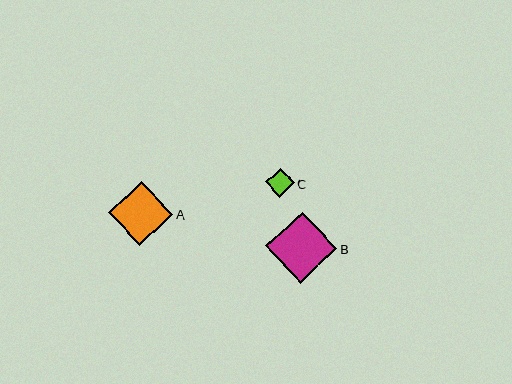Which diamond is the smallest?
Diamond C is the smallest with a size of approximately 29 pixels.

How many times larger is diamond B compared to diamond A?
Diamond B is approximately 1.1 times the size of diamond A.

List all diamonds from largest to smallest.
From largest to smallest: B, A, C.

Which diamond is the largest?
Diamond B is the largest with a size of approximately 71 pixels.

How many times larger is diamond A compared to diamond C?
Diamond A is approximately 2.2 times the size of diamond C.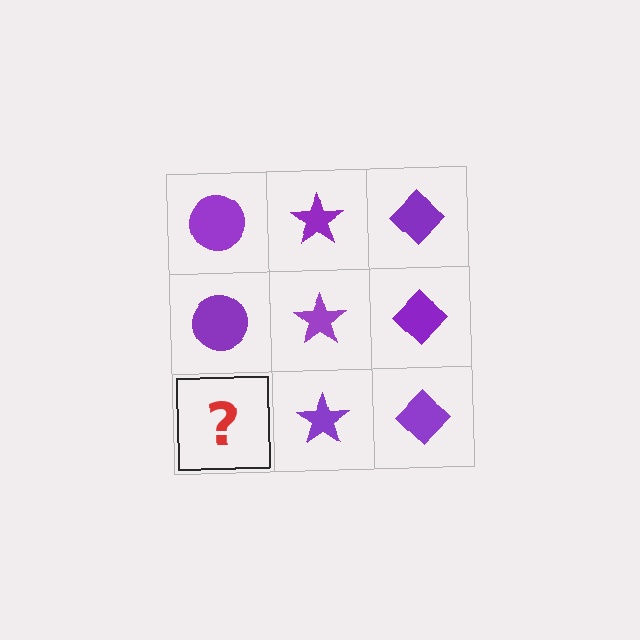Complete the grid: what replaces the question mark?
The question mark should be replaced with a purple circle.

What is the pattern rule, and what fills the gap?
The rule is that each column has a consistent shape. The gap should be filled with a purple circle.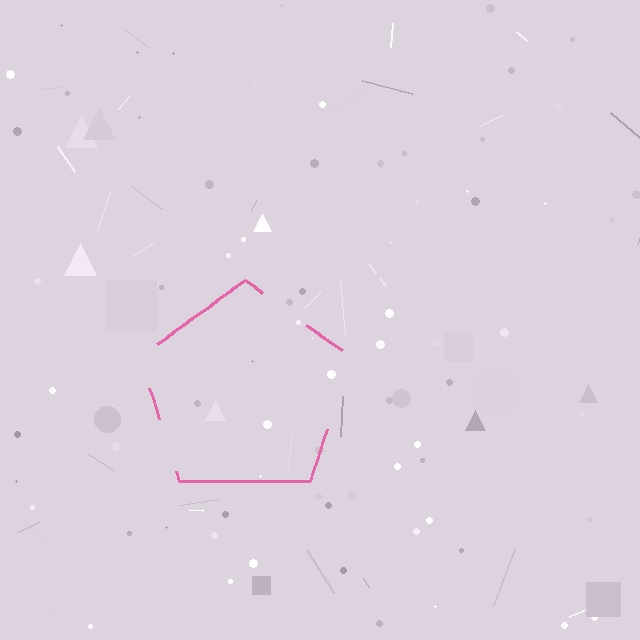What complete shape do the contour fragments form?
The contour fragments form a pentagon.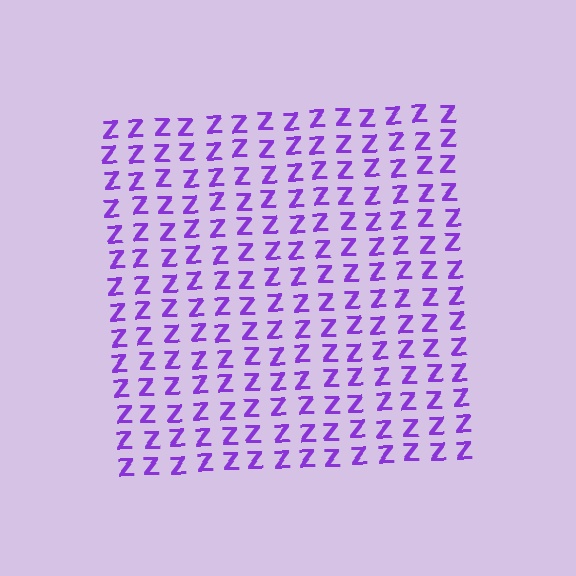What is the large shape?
The large shape is a square.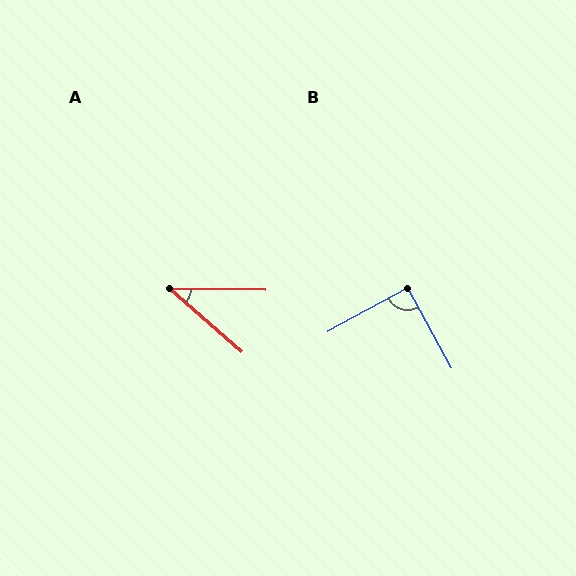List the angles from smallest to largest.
A (40°), B (90°).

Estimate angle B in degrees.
Approximately 90 degrees.